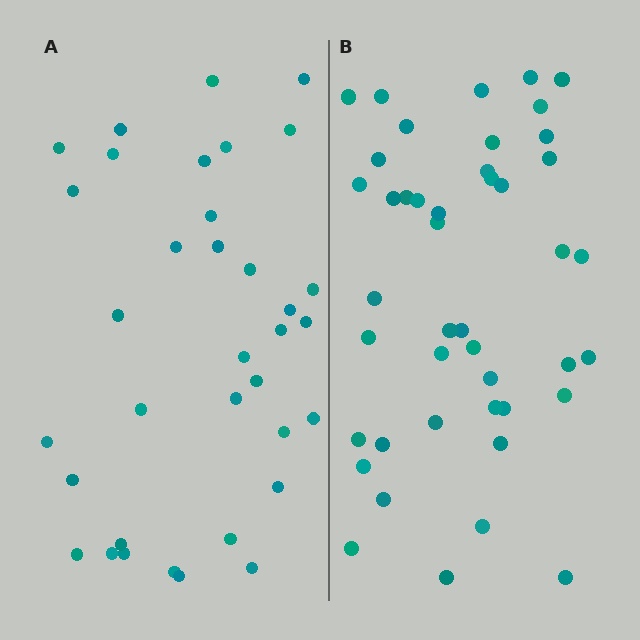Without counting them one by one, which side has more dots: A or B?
Region B (the right region) has more dots.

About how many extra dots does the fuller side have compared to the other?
Region B has roughly 8 or so more dots than region A.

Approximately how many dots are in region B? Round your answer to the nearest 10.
About 40 dots. (The exact count is 44, which rounds to 40.)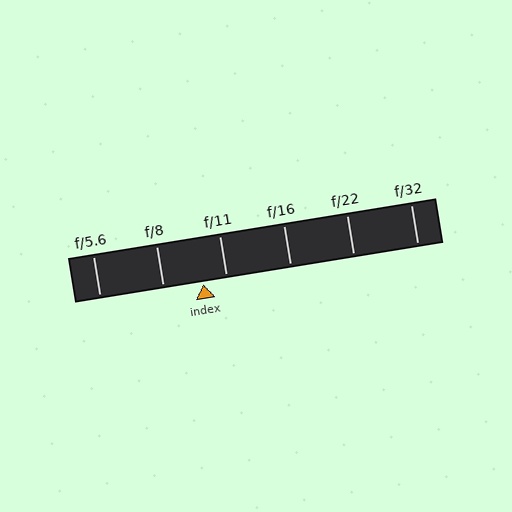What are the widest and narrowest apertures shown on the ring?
The widest aperture shown is f/5.6 and the narrowest is f/32.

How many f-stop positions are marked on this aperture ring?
There are 6 f-stop positions marked.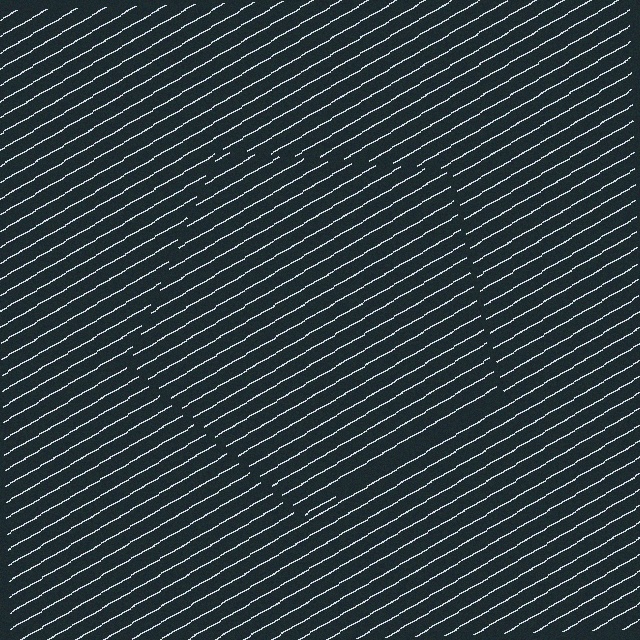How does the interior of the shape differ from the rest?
The interior of the shape contains the same grating, shifted by half a period — the contour is defined by the phase discontinuity where line-ends from the inner and outer gratings abut.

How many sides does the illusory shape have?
5 sides — the line-ends trace a pentagon.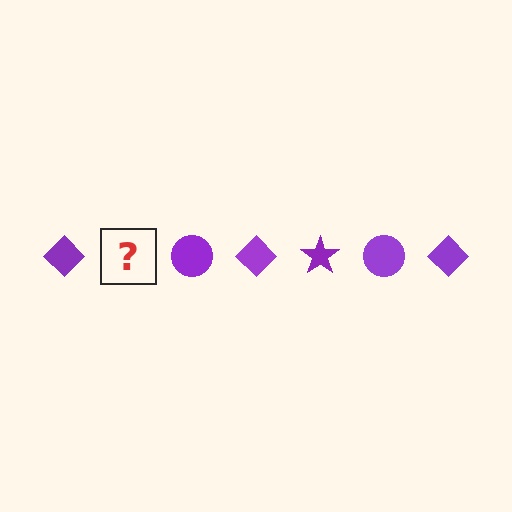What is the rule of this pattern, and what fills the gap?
The rule is that the pattern cycles through diamond, star, circle shapes in purple. The gap should be filled with a purple star.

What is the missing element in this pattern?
The missing element is a purple star.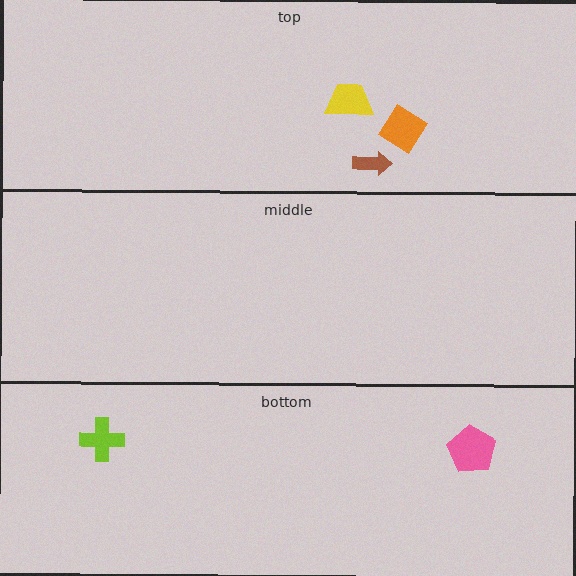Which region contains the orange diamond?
The top region.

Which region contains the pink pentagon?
The bottom region.